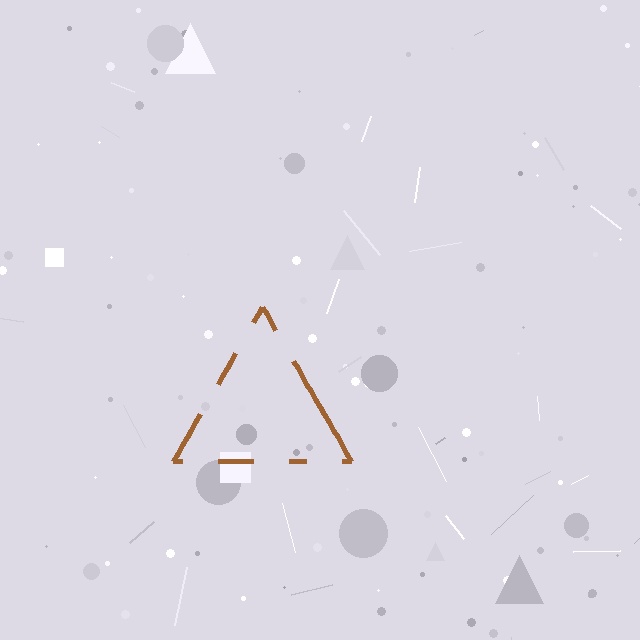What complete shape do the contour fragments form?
The contour fragments form a triangle.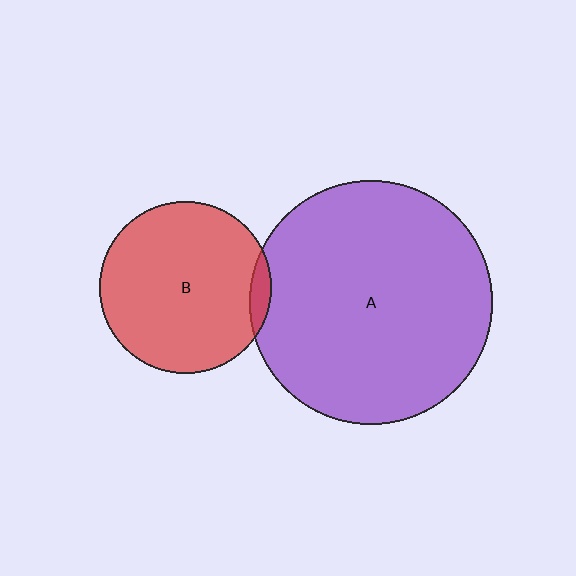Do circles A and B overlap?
Yes.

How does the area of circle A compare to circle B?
Approximately 2.0 times.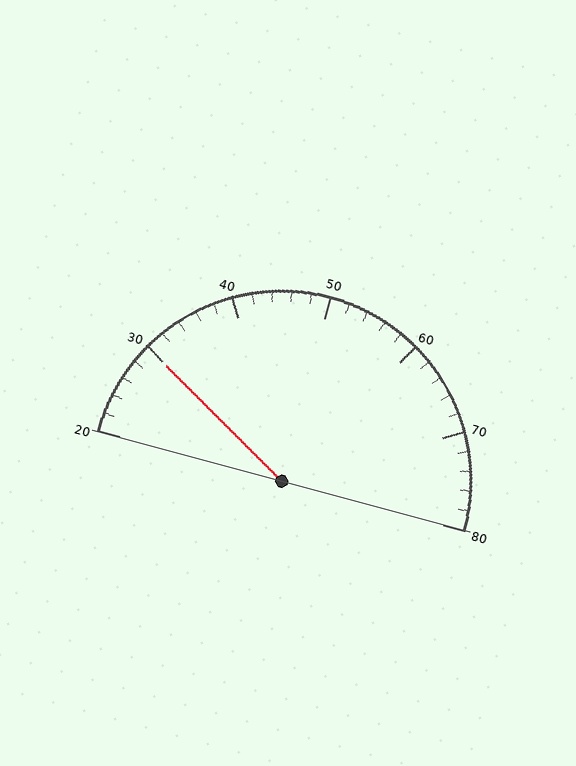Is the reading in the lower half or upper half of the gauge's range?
The reading is in the lower half of the range (20 to 80).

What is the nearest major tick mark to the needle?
The nearest major tick mark is 30.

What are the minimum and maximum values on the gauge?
The gauge ranges from 20 to 80.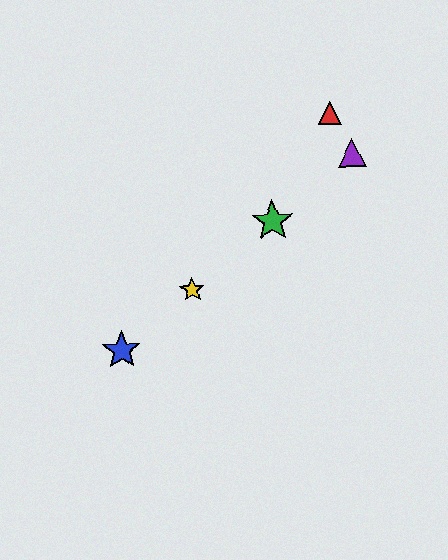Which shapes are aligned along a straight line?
The blue star, the green star, the yellow star, the purple triangle are aligned along a straight line.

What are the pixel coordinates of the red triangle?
The red triangle is at (330, 113).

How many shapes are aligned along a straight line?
4 shapes (the blue star, the green star, the yellow star, the purple triangle) are aligned along a straight line.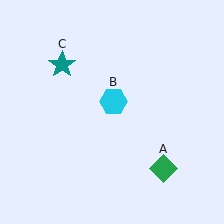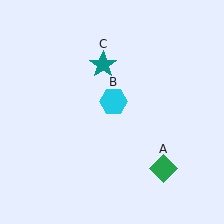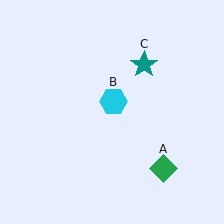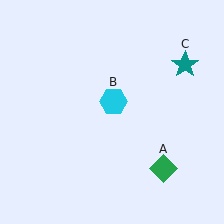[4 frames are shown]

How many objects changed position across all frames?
1 object changed position: teal star (object C).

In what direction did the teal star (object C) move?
The teal star (object C) moved right.